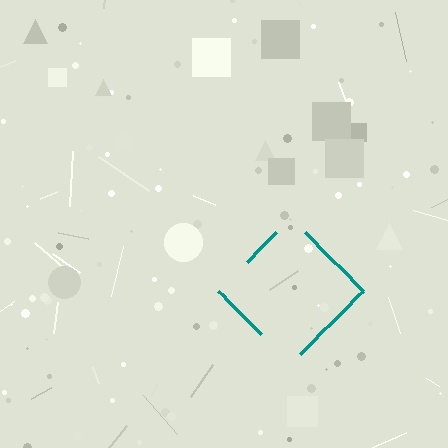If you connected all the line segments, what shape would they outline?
They would outline a diamond.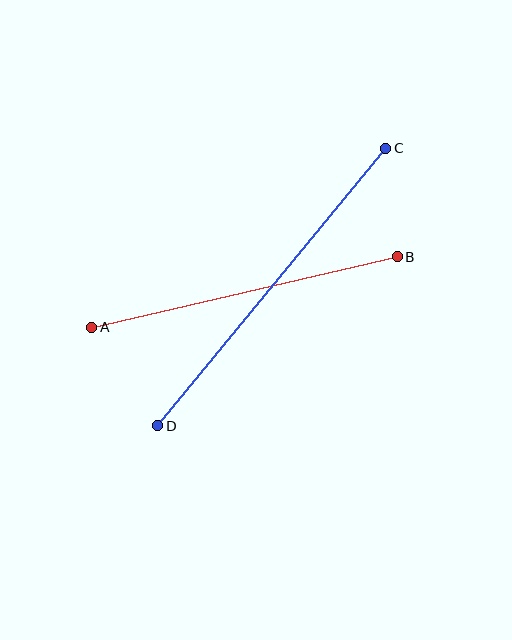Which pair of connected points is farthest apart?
Points C and D are farthest apart.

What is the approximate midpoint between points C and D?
The midpoint is at approximately (272, 287) pixels.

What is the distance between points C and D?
The distance is approximately 359 pixels.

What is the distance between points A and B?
The distance is approximately 314 pixels.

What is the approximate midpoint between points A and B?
The midpoint is at approximately (245, 292) pixels.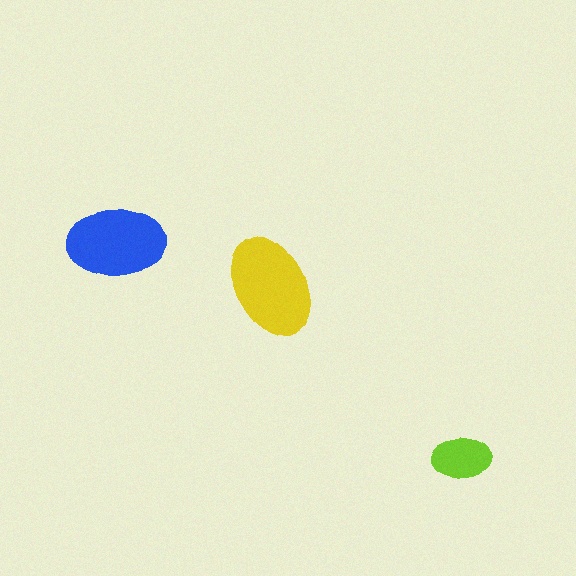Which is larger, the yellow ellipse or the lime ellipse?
The yellow one.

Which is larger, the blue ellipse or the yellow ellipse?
The yellow one.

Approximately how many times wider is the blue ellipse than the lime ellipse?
About 1.5 times wider.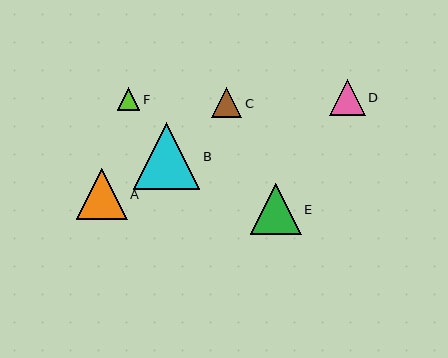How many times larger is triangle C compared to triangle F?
Triangle C is approximately 1.3 times the size of triangle F.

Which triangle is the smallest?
Triangle F is the smallest with a size of approximately 23 pixels.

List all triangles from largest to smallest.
From largest to smallest: B, E, A, D, C, F.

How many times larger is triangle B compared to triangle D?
Triangle B is approximately 1.9 times the size of triangle D.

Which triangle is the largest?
Triangle B is the largest with a size of approximately 67 pixels.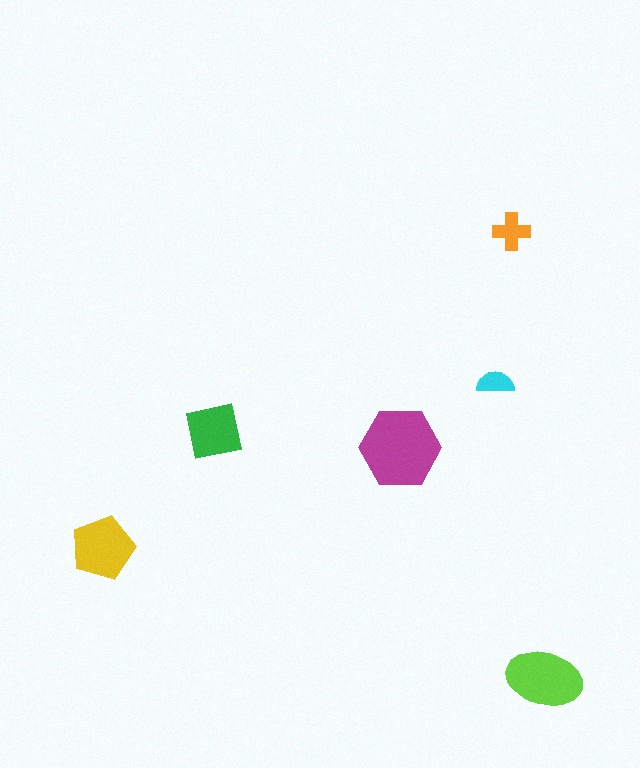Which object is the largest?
The magenta hexagon.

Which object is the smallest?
The cyan semicircle.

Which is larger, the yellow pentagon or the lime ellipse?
The lime ellipse.